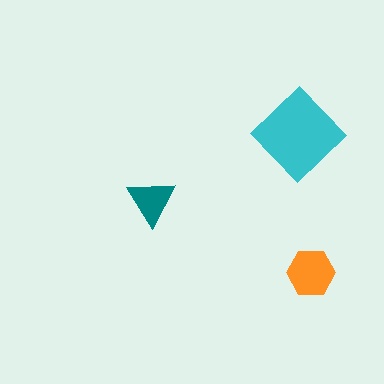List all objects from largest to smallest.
The cyan diamond, the orange hexagon, the teal triangle.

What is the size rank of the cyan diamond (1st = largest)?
1st.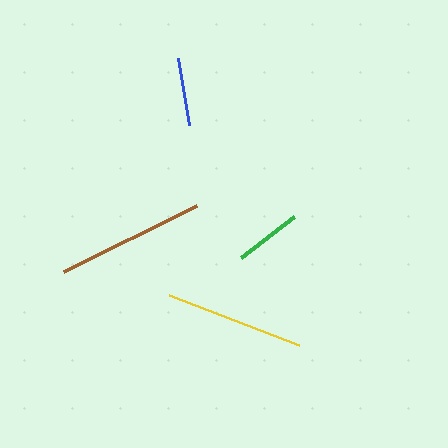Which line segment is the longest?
The brown line is the longest at approximately 148 pixels.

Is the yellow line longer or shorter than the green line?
The yellow line is longer than the green line.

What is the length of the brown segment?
The brown segment is approximately 148 pixels long.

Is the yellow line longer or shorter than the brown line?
The brown line is longer than the yellow line.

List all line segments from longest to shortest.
From longest to shortest: brown, yellow, blue, green.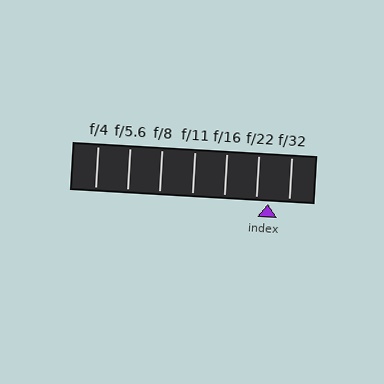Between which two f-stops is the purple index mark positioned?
The index mark is between f/22 and f/32.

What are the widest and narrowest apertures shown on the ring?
The widest aperture shown is f/4 and the narrowest is f/32.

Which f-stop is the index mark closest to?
The index mark is closest to f/22.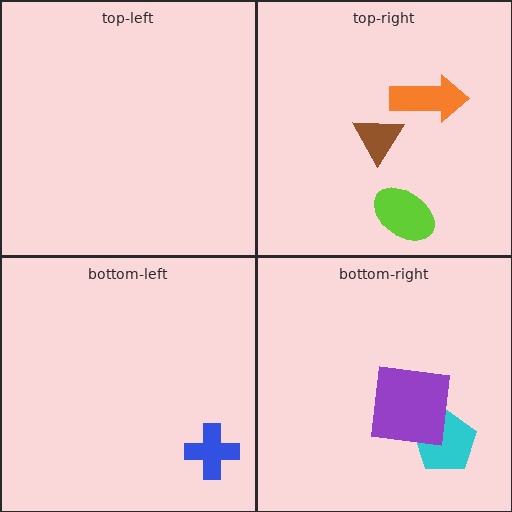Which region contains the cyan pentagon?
The bottom-right region.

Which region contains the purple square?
The bottom-right region.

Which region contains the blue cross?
The bottom-left region.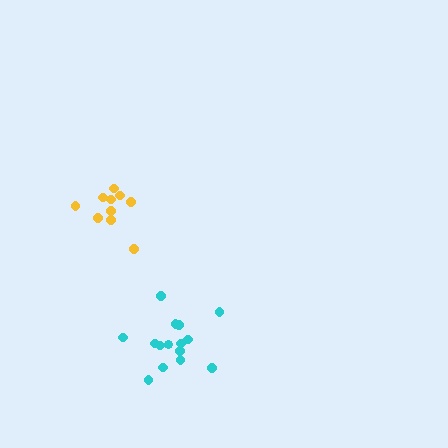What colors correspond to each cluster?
The clusters are colored: cyan, yellow.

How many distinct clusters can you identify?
There are 2 distinct clusters.